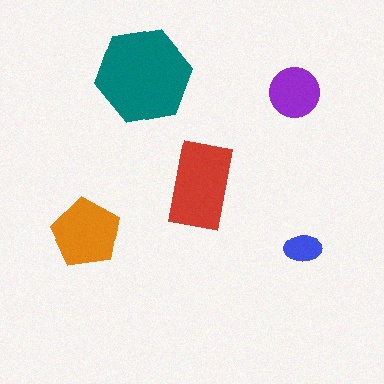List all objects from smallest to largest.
The blue ellipse, the purple circle, the orange pentagon, the red rectangle, the teal hexagon.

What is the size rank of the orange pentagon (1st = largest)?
3rd.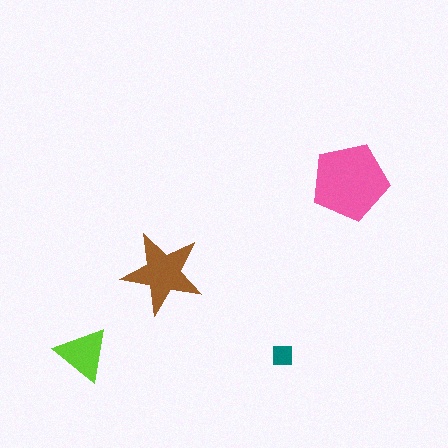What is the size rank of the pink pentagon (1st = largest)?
1st.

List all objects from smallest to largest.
The teal square, the lime triangle, the brown star, the pink pentagon.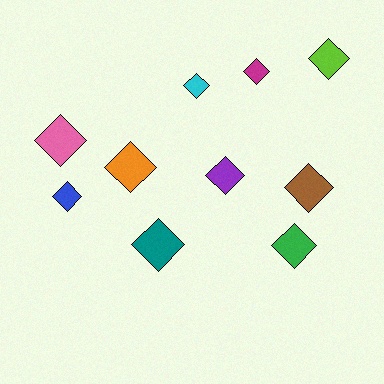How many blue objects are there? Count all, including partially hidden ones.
There is 1 blue object.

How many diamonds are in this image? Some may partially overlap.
There are 10 diamonds.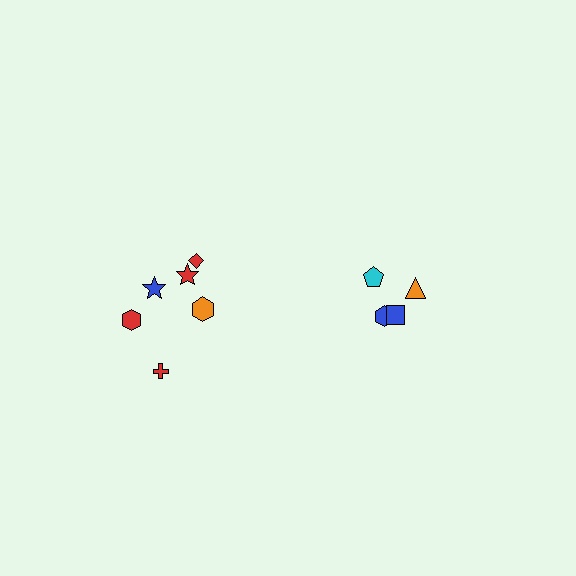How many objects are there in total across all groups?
There are 10 objects.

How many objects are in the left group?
There are 6 objects.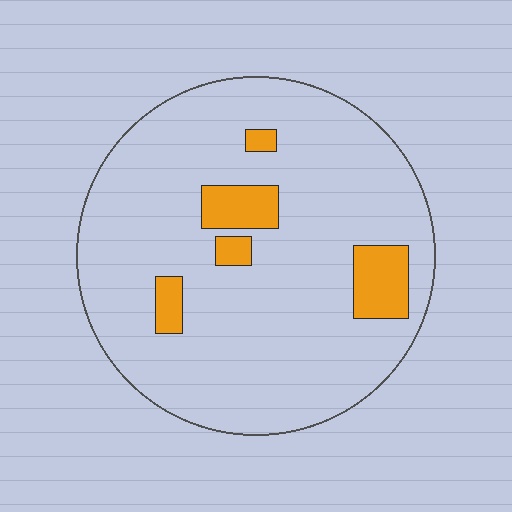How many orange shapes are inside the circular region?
5.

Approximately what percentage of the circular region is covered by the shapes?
Approximately 10%.